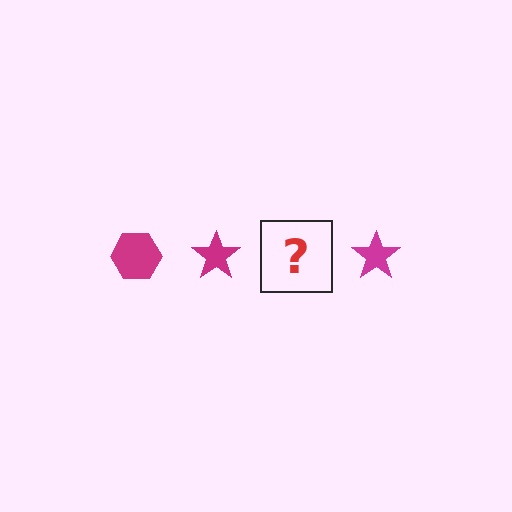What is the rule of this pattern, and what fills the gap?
The rule is that the pattern cycles through hexagon, star shapes in magenta. The gap should be filled with a magenta hexagon.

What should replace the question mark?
The question mark should be replaced with a magenta hexagon.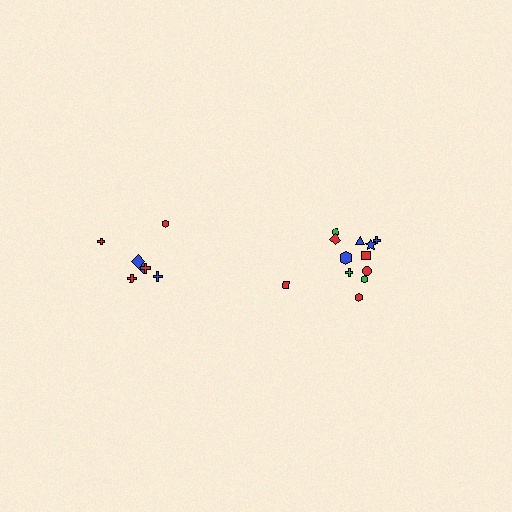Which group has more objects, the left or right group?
The right group.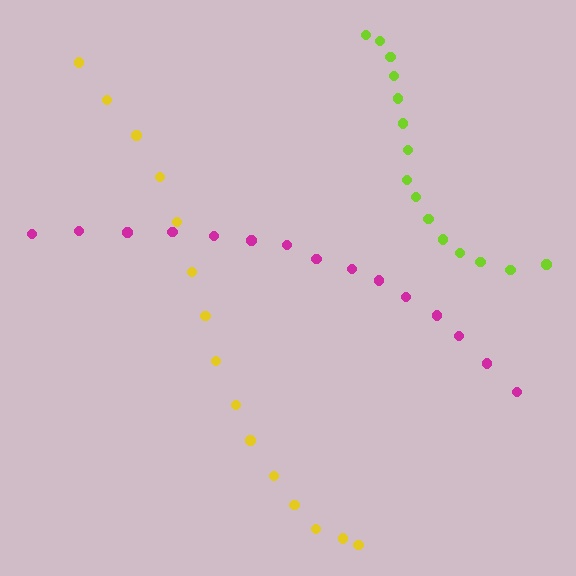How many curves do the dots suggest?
There are 3 distinct paths.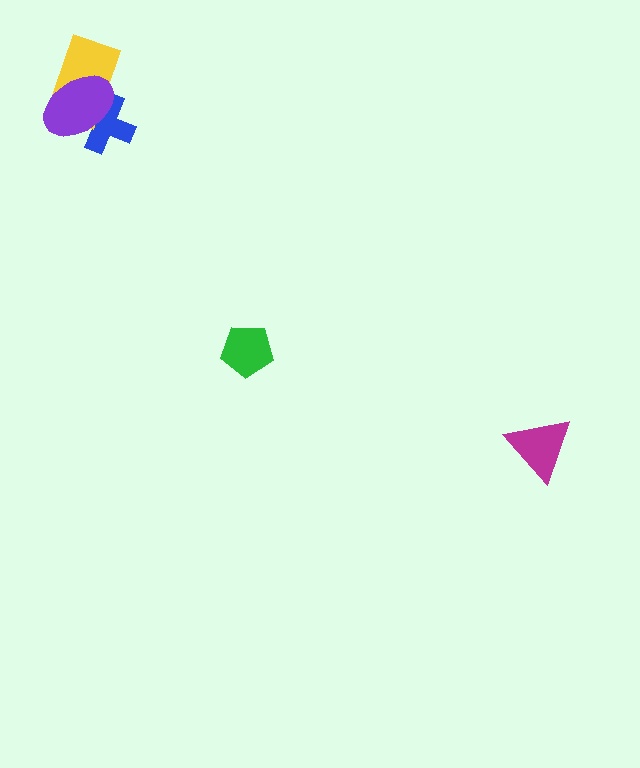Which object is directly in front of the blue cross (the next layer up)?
The yellow rectangle is directly in front of the blue cross.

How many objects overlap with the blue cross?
2 objects overlap with the blue cross.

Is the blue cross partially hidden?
Yes, it is partially covered by another shape.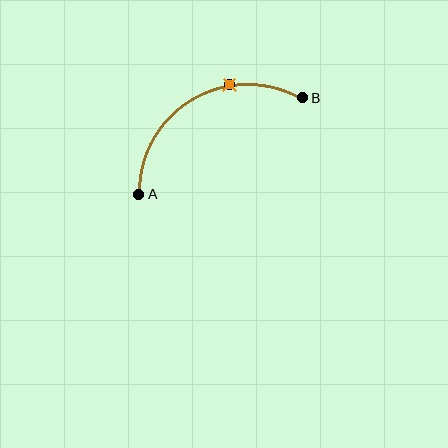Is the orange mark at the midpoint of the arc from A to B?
No. The orange mark lies on the arc but is closer to endpoint B. The arc midpoint would be at the point on the curve equidistant along the arc from both A and B.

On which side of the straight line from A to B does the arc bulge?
The arc bulges above the straight line connecting A and B.